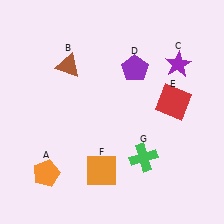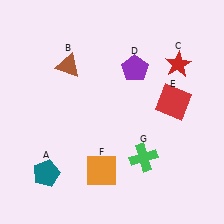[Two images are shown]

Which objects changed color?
A changed from orange to teal. C changed from purple to red.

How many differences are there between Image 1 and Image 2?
There are 2 differences between the two images.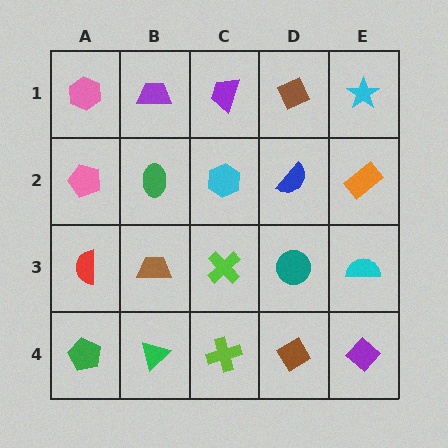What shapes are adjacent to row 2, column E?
A cyan star (row 1, column E), a cyan semicircle (row 3, column E), a blue semicircle (row 2, column D).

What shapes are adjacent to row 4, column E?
A cyan semicircle (row 3, column E), a brown diamond (row 4, column D).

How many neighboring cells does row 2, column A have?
3.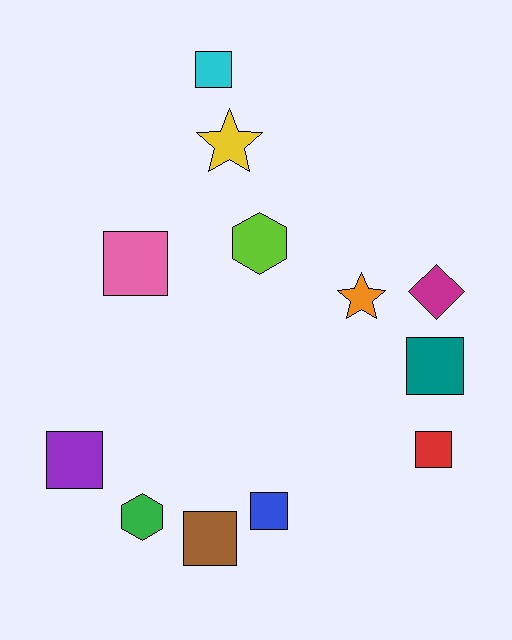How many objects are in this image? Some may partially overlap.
There are 12 objects.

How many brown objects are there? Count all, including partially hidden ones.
There is 1 brown object.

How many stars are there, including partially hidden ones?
There are 2 stars.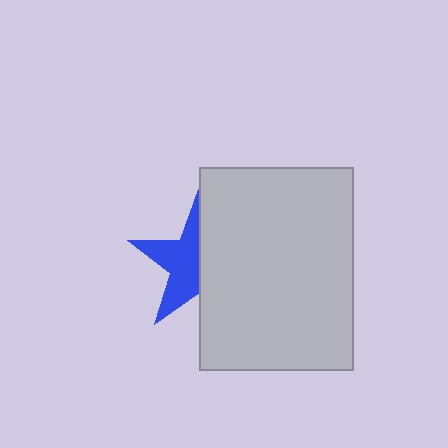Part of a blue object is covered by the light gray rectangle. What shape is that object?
It is a star.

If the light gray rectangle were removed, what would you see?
You would see the complete blue star.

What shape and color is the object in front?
The object in front is a light gray rectangle.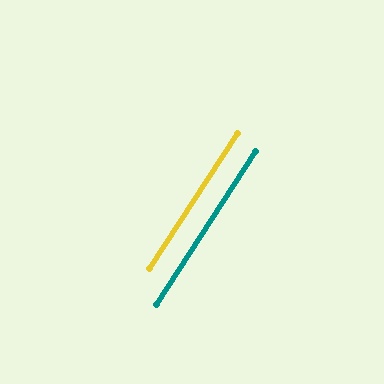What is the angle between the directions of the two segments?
Approximately 0 degrees.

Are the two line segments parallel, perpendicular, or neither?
Parallel — their directions differ by only 0.1°.